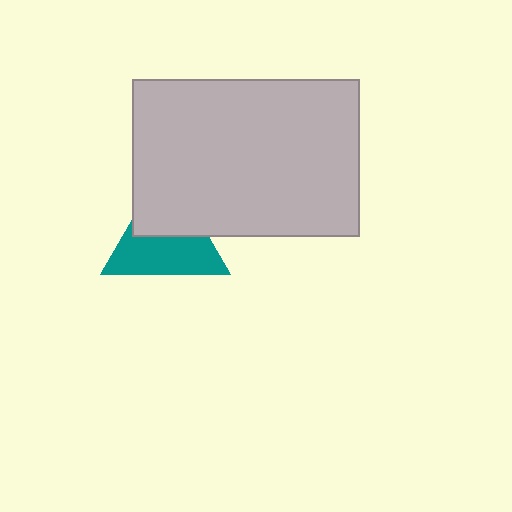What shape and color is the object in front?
The object in front is a light gray rectangle.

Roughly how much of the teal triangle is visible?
About half of it is visible (roughly 57%).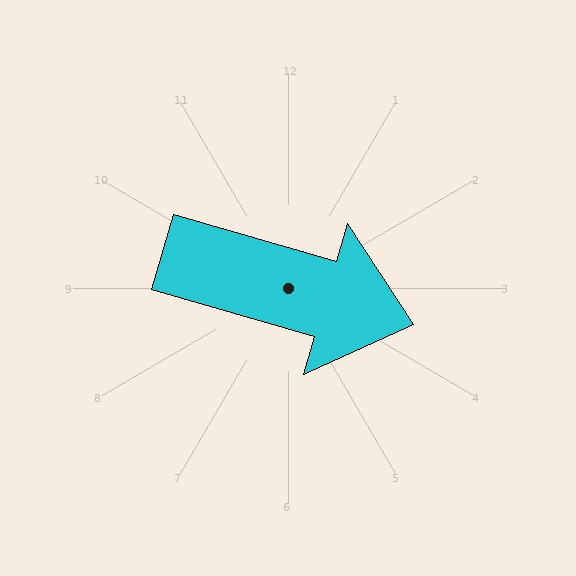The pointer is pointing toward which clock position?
Roughly 4 o'clock.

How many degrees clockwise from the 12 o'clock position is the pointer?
Approximately 106 degrees.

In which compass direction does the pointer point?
East.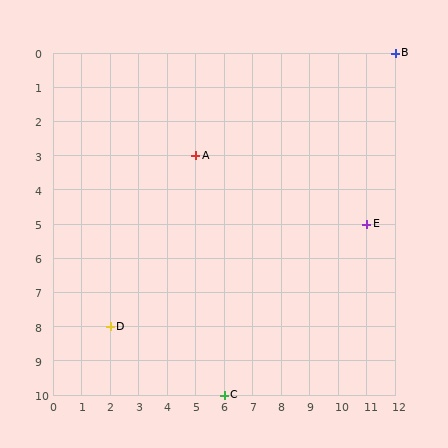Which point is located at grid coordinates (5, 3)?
Point A is at (5, 3).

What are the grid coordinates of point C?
Point C is at grid coordinates (6, 10).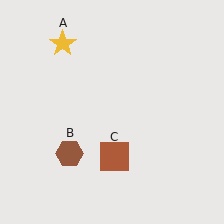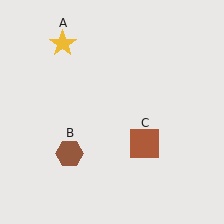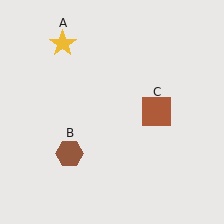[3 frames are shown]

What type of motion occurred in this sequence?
The brown square (object C) rotated counterclockwise around the center of the scene.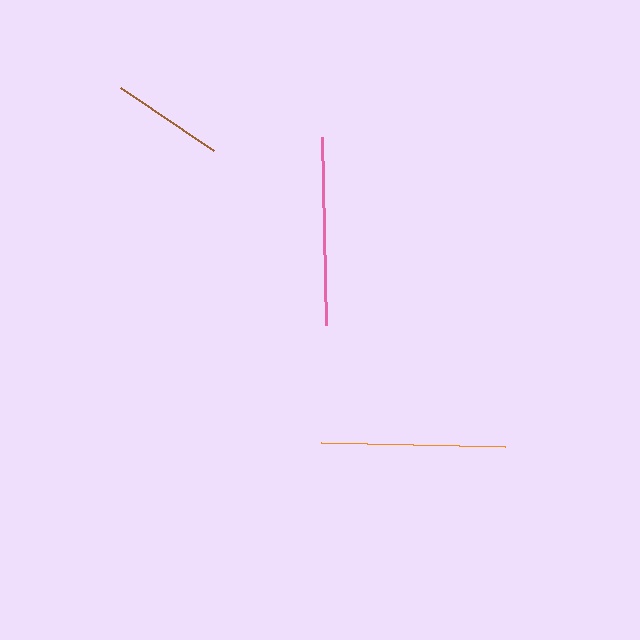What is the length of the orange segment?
The orange segment is approximately 184 pixels long.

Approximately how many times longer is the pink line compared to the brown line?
The pink line is approximately 1.7 times the length of the brown line.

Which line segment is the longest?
The pink line is the longest at approximately 189 pixels.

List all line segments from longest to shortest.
From longest to shortest: pink, orange, brown.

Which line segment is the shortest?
The brown line is the shortest at approximately 112 pixels.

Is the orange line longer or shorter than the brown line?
The orange line is longer than the brown line.